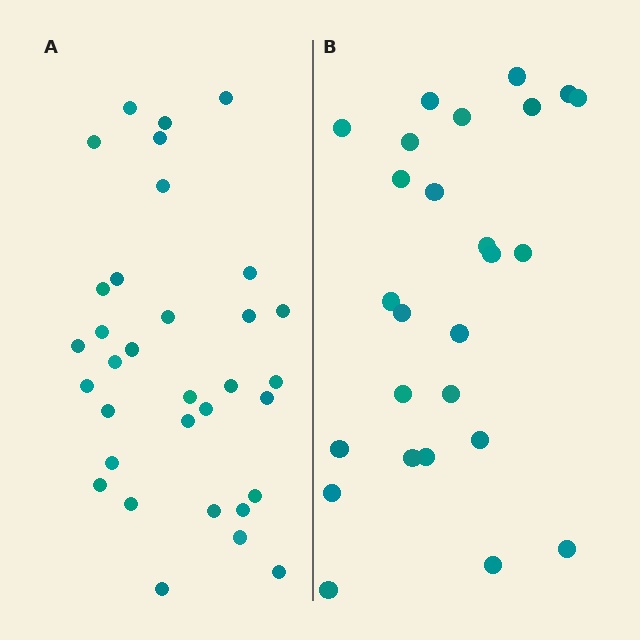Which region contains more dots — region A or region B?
Region A (the left region) has more dots.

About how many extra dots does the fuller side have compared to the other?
Region A has roughly 8 or so more dots than region B.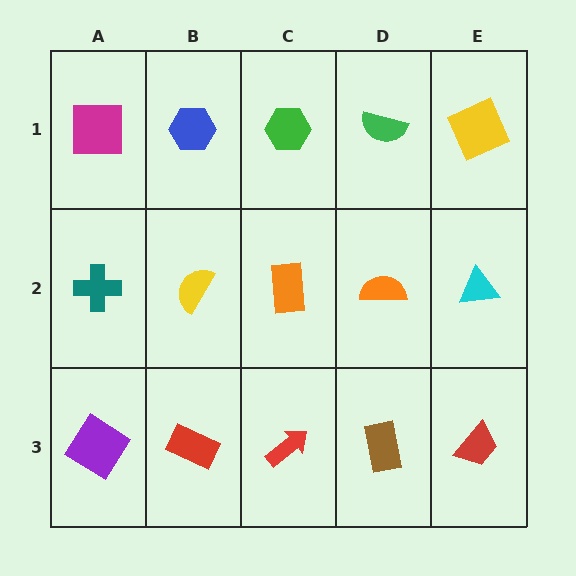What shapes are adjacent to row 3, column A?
A teal cross (row 2, column A), a red rectangle (row 3, column B).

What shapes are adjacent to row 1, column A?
A teal cross (row 2, column A), a blue hexagon (row 1, column B).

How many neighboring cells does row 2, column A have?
3.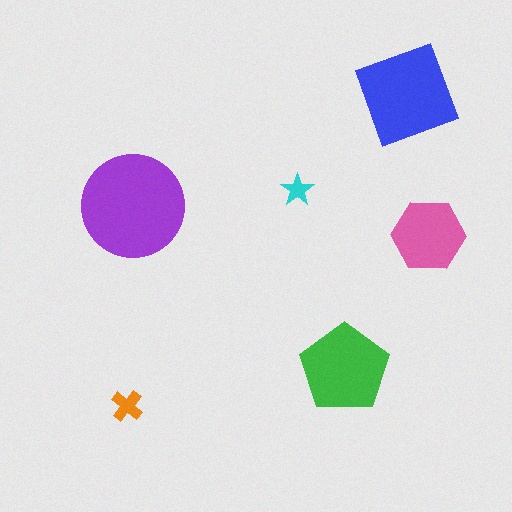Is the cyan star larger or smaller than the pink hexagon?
Smaller.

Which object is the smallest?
The cyan star.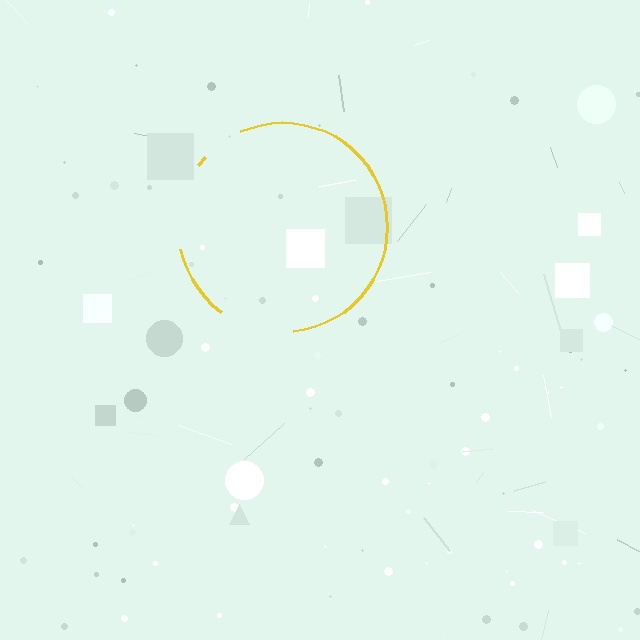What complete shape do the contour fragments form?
The contour fragments form a circle.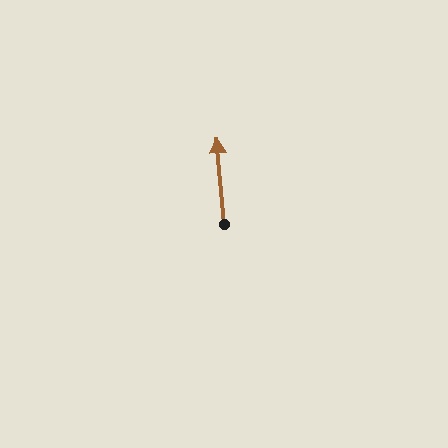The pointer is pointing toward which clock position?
Roughly 12 o'clock.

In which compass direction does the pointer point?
North.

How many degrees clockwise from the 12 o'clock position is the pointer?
Approximately 355 degrees.